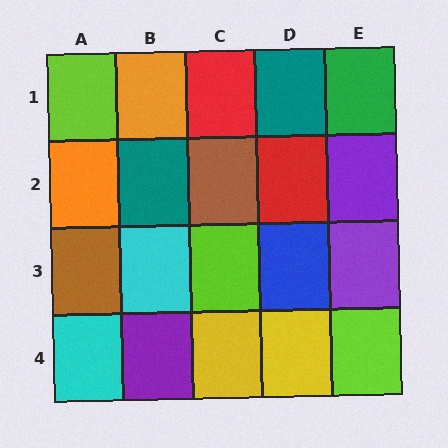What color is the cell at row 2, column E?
Purple.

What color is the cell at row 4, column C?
Yellow.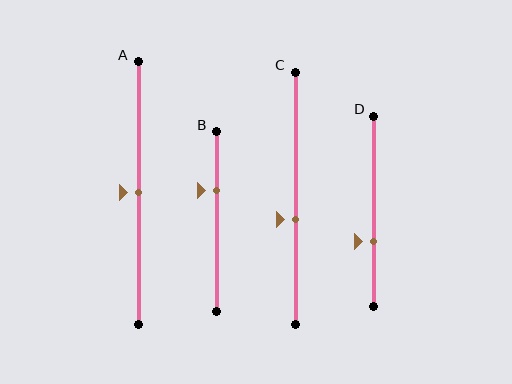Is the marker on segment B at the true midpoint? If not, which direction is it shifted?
No, the marker on segment B is shifted upward by about 17% of the segment length.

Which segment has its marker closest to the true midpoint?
Segment A has its marker closest to the true midpoint.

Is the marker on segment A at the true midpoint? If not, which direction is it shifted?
Yes, the marker on segment A is at the true midpoint.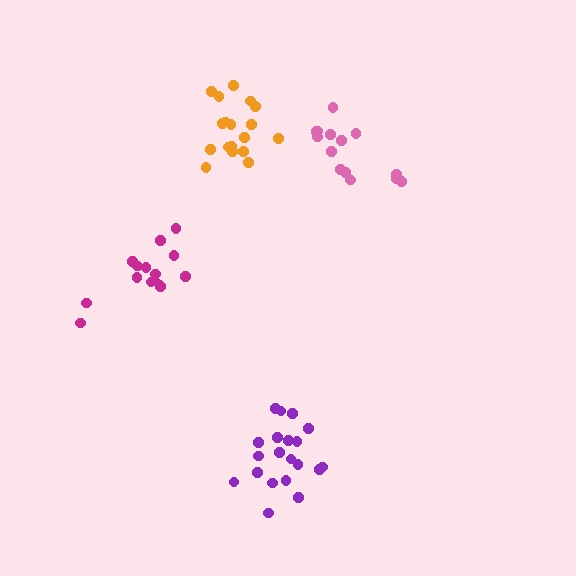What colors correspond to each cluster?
The clusters are colored: pink, orange, magenta, purple.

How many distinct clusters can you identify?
There are 4 distinct clusters.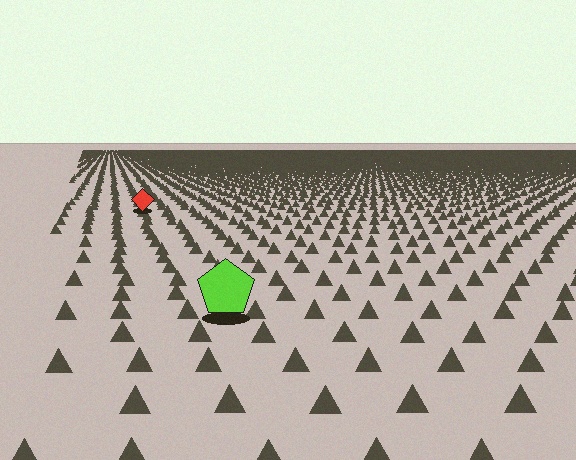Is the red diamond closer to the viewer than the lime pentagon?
No. The lime pentagon is closer — you can tell from the texture gradient: the ground texture is coarser near it.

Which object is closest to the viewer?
The lime pentagon is closest. The texture marks near it are larger and more spread out.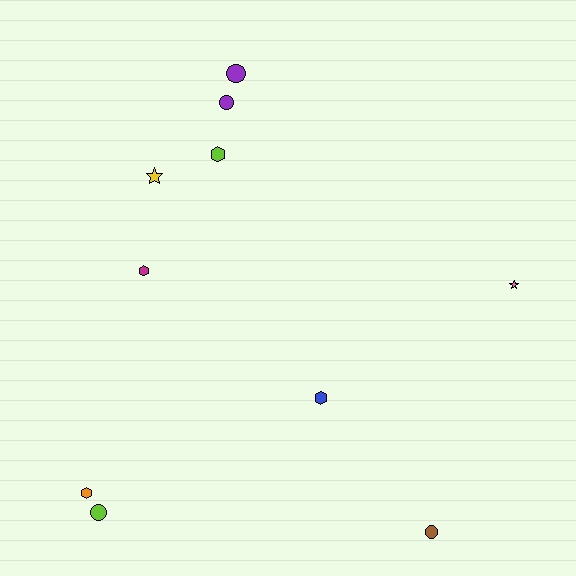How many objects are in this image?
There are 10 objects.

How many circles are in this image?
There are 4 circles.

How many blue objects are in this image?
There is 1 blue object.